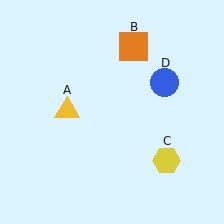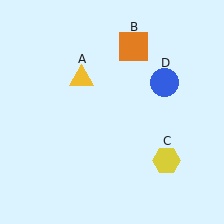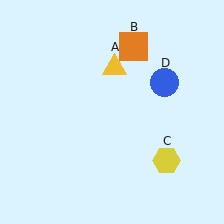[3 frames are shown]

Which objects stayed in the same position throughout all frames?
Orange square (object B) and yellow hexagon (object C) and blue circle (object D) remained stationary.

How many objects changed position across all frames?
1 object changed position: yellow triangle (object A).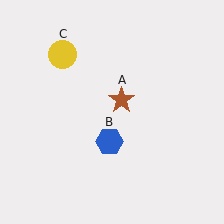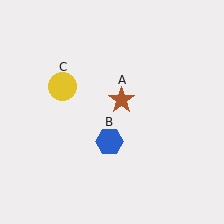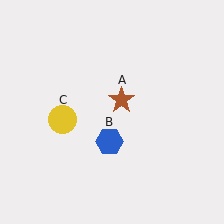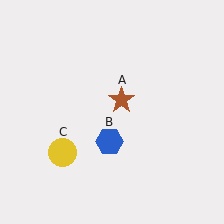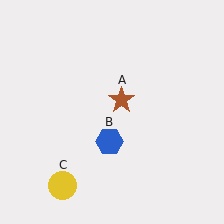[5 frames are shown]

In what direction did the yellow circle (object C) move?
The yellow circle (object C) moved down.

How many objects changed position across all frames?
1 object changed position: yellow circle (object C).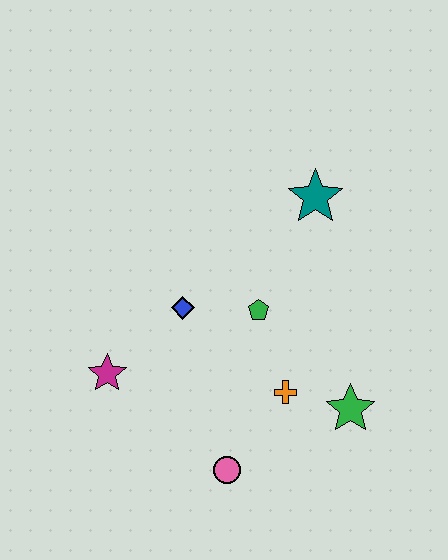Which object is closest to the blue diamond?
The green pentagon is closest to the blue diamond.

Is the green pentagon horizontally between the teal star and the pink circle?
Yes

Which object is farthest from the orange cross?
The teal star is farthest from the orange cross.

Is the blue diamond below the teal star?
Yes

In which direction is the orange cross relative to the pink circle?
The orange cross is above the pink circle.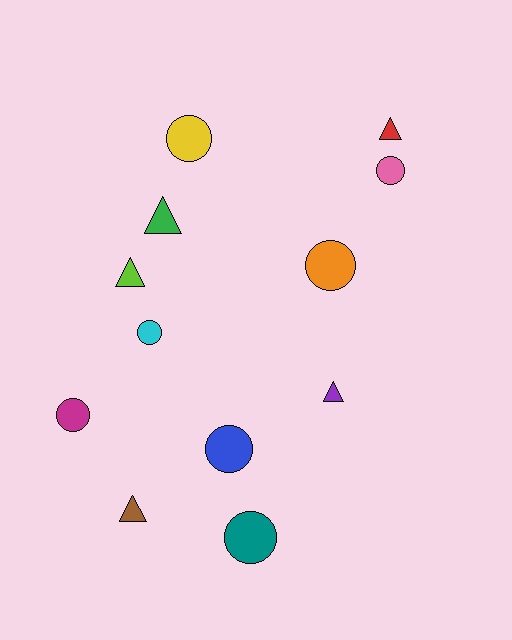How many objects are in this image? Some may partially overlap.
There are 12 objects.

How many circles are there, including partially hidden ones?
There are 7 circles.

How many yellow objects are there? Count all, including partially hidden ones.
There is 1 yellow object.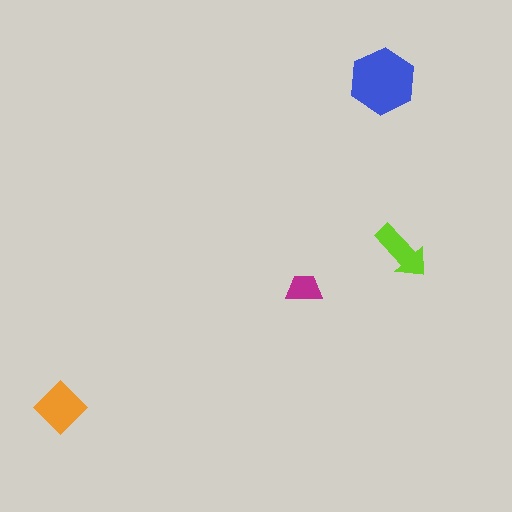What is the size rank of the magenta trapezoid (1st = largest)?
4th.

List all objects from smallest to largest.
The magenta trapezoid, the lime arrow, the orange diamond, the blue hexagon.